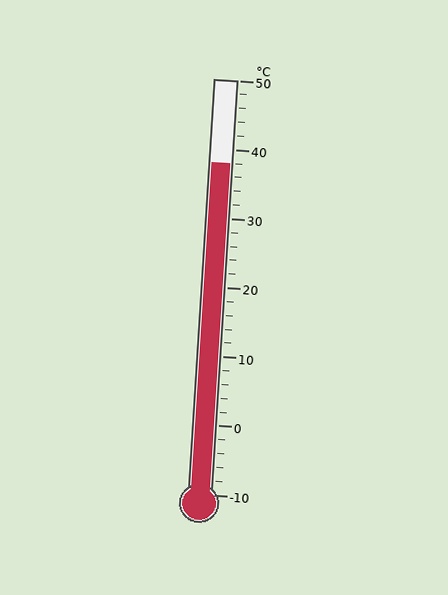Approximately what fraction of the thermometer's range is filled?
The thermometer is filled to approximately 80% of its range.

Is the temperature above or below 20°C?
The temperature is above 20°C.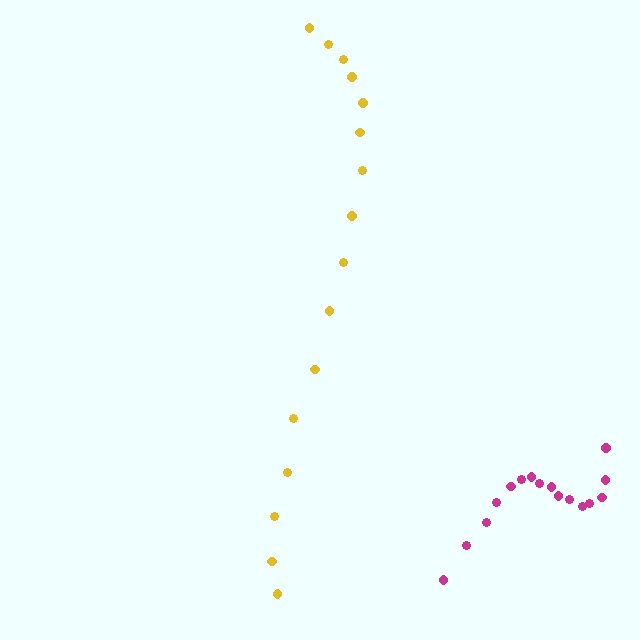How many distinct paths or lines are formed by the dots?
There are 2 distinct paths.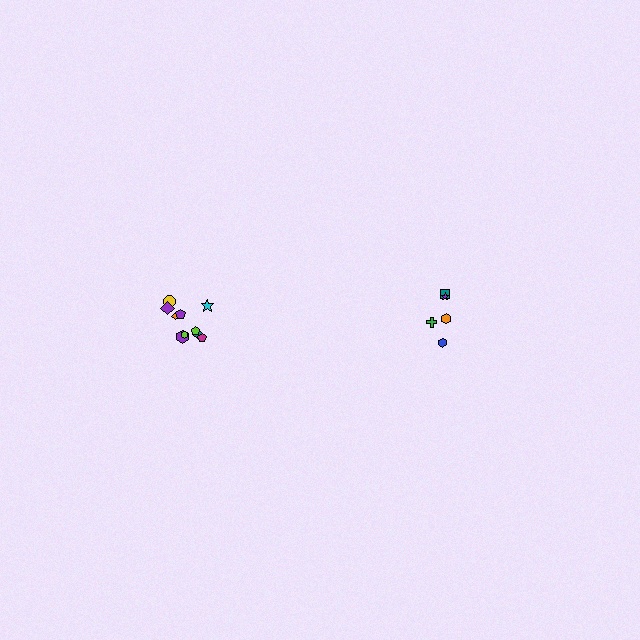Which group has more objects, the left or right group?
The left group.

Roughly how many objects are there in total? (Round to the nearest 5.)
Roughly 15 objects in total.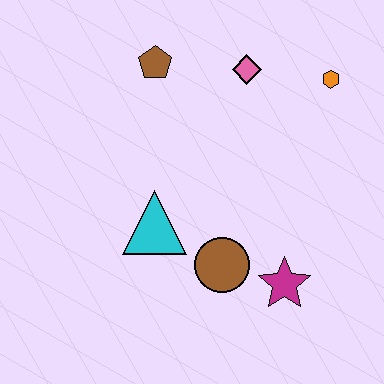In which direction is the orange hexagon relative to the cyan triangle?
The orange hexagon is to the right of the cyan triangle.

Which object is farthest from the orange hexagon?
The cyan triangle is farthest from the orange hexagon.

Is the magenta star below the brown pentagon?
Yes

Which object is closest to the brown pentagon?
The pink diamond is closest to the brown pentagon.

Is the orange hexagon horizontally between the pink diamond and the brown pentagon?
No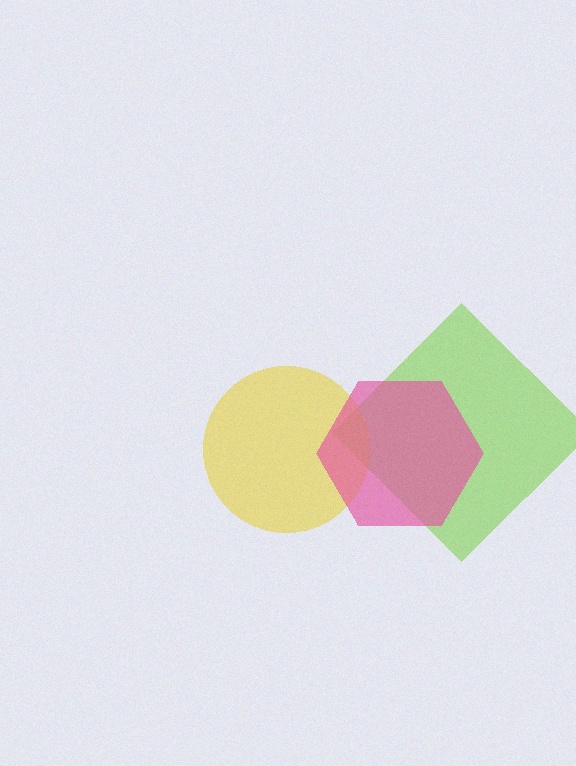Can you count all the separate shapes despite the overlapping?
Yes, there are 3 separate shapes.